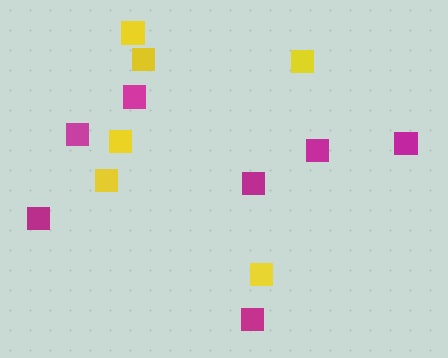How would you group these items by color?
There are 2 groups: one group of magenta squares (7) and one group of yellow squares (6).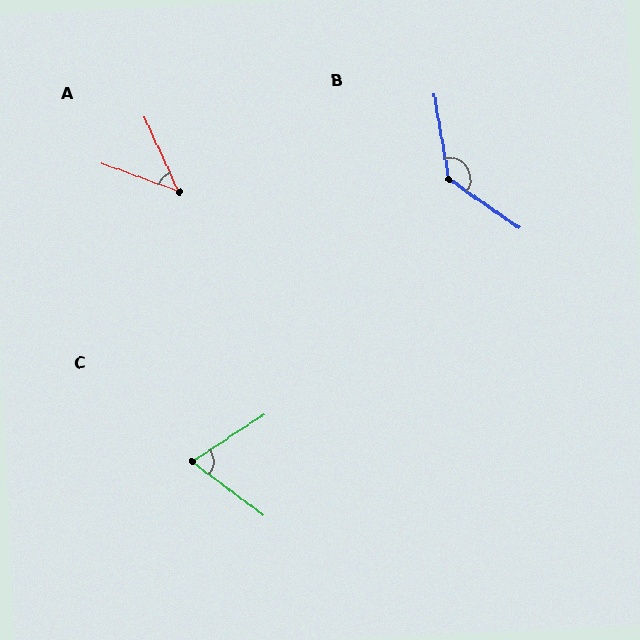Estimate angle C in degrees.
Approximately 70 degrees.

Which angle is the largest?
B, at approximately 135 degrees.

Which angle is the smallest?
A, at approximately 46 degrees.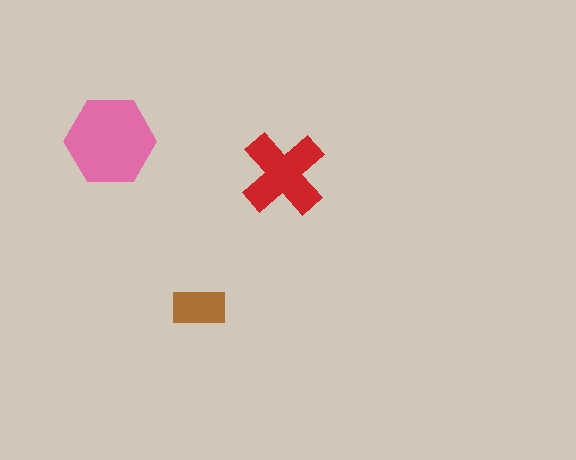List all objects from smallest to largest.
The brown rectangle, the red cross, the pink hexagon.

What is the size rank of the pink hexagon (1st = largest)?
1st.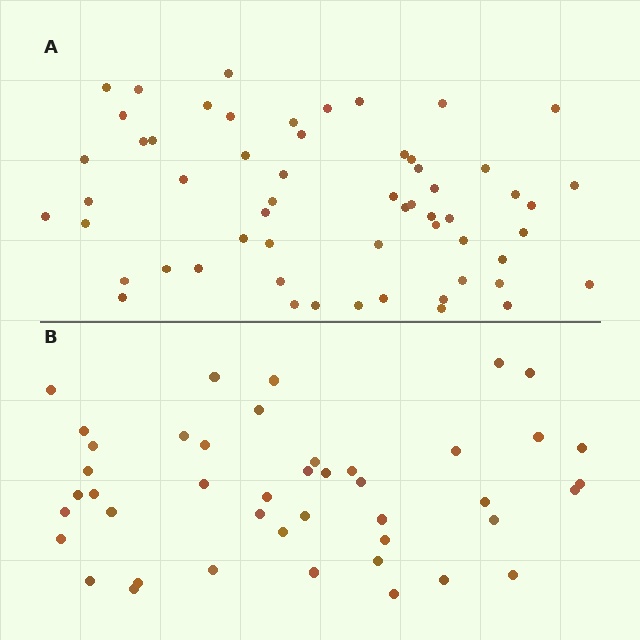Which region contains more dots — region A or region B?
Region A (the top region) has more dots.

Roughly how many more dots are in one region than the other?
Region A has approximately 15 more dots than region B.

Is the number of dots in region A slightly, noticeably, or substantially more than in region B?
Region A has noticeably more, but not dramatically so. The ratio is roughly 1.3 to 1.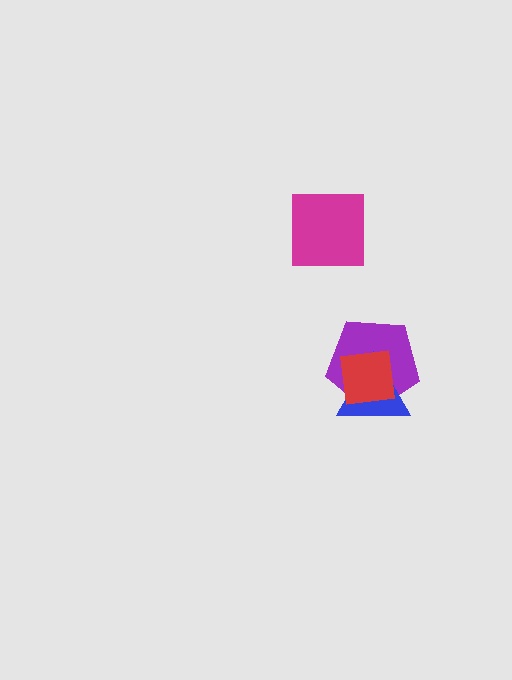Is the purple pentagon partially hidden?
Yes, it is partially covered by another shape.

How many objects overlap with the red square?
2 objects overlap with the red square.